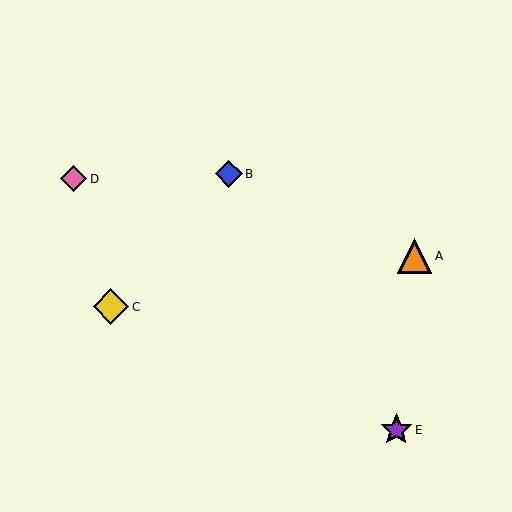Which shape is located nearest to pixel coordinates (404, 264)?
The orange triangle (labeled A) at (415, 256) is nearest to that location.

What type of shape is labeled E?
Shape E is a purple star.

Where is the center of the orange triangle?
The center of the orange triangle is at (415, 256).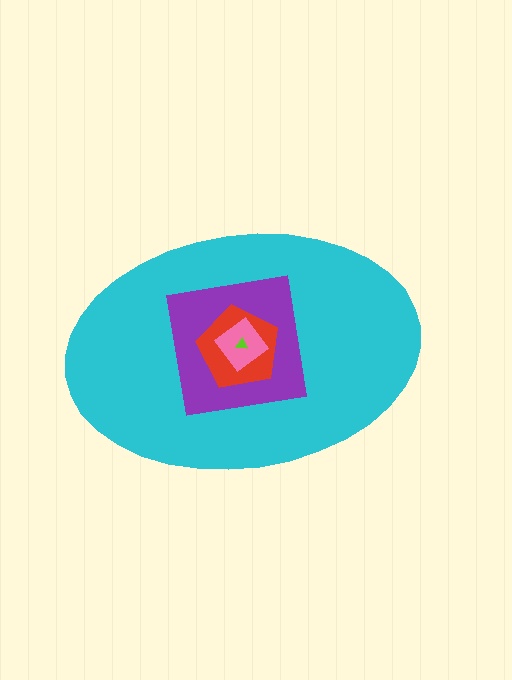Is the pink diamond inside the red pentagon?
Yes.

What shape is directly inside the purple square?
The red pentagon.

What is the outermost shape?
The cyan ellipse.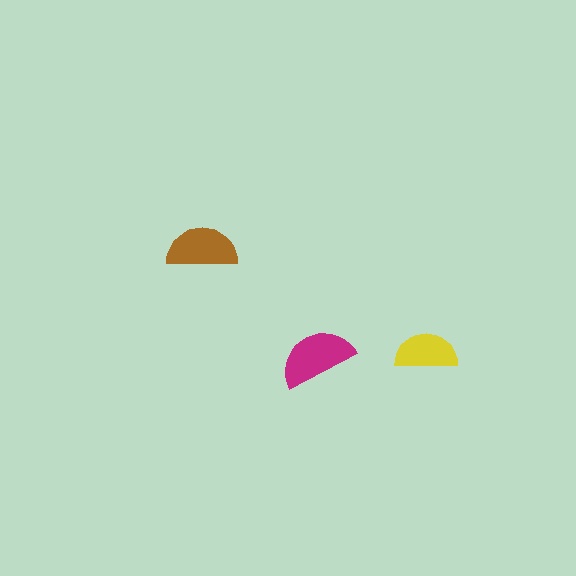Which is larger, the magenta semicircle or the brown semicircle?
The magenta one.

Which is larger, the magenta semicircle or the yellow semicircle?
The magenta one.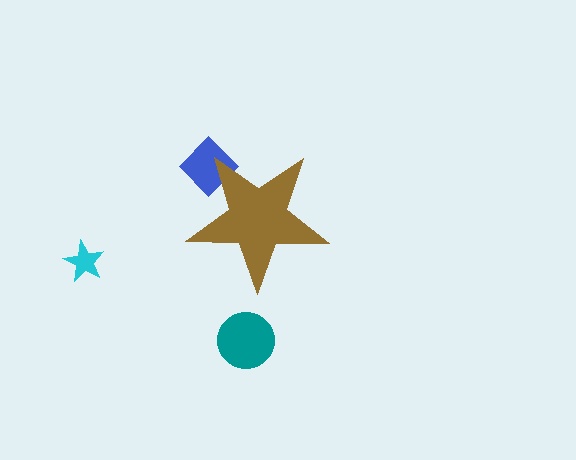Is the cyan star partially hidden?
No, the cyan star is fully visible.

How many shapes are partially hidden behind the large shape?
1 shape is partially hidden.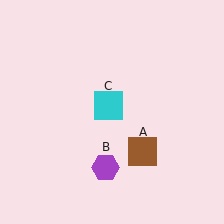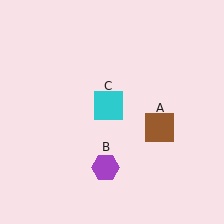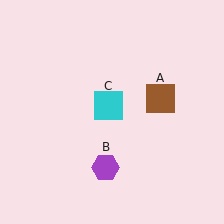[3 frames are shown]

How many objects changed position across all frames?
1 object changed position: brown square (object A).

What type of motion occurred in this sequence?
The brown square (object A) rotated counterclockwise around the center of the scene.